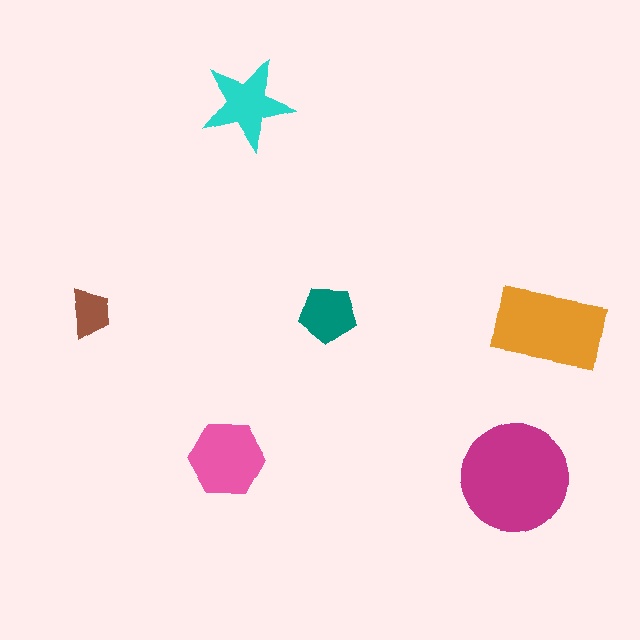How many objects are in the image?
There are 6 objects in the image.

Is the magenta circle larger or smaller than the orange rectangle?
Larger.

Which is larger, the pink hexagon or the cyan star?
The pink hexagon.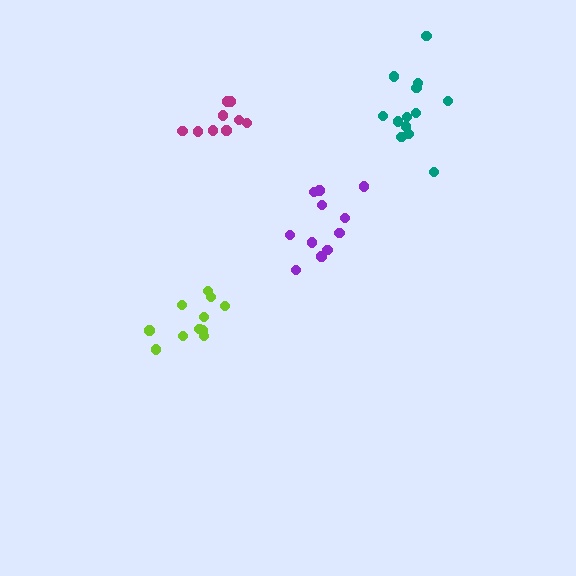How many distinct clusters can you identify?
There are 4 distinct clusters.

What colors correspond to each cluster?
The clusters are colored: magenta, purple, teal, lime.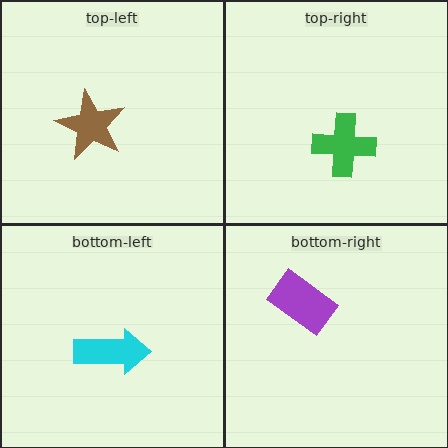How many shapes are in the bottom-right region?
1.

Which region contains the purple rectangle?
The bottom-right region.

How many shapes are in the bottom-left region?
1.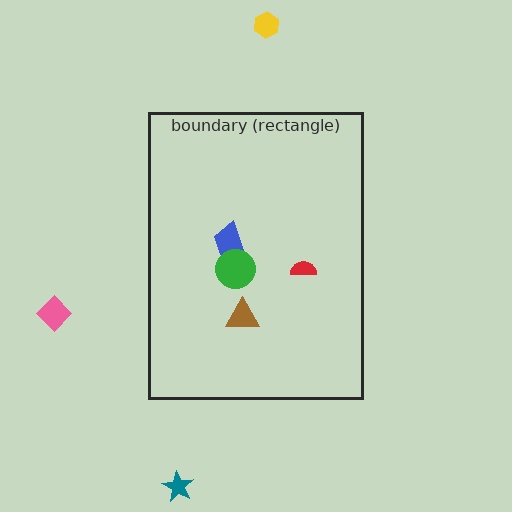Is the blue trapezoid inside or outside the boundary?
Inside.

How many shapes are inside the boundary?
4 inside, 3 outside.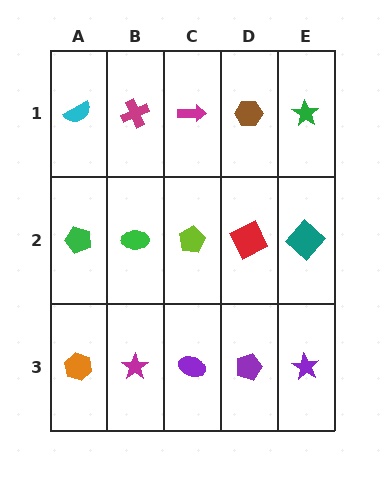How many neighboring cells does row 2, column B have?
4.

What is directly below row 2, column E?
A purple star.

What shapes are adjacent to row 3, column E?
A teal diamond (row 2, column E), a purple pentagon (row 3, column D).